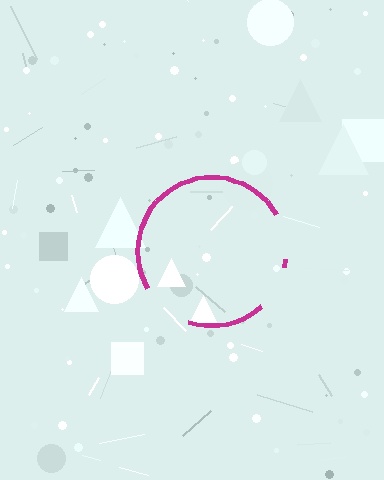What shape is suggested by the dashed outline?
The dashed outline suggests a circle.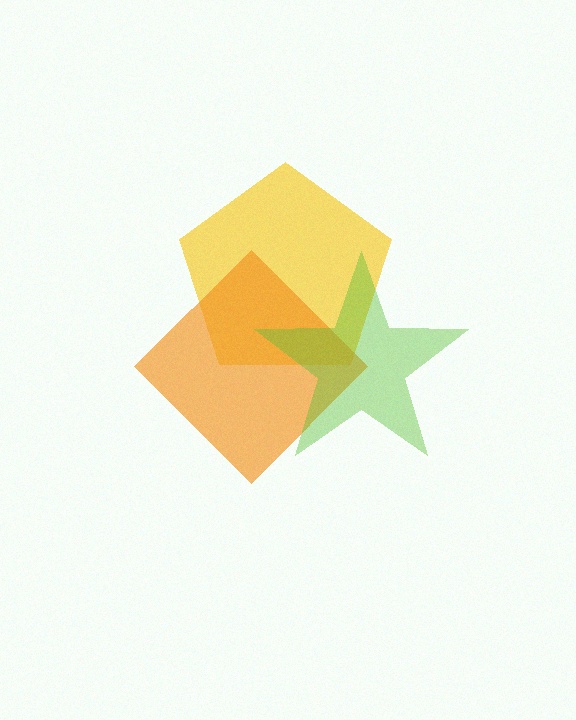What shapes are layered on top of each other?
The layered shapes are: a yellow pentagon, an orange diamond, a lime star.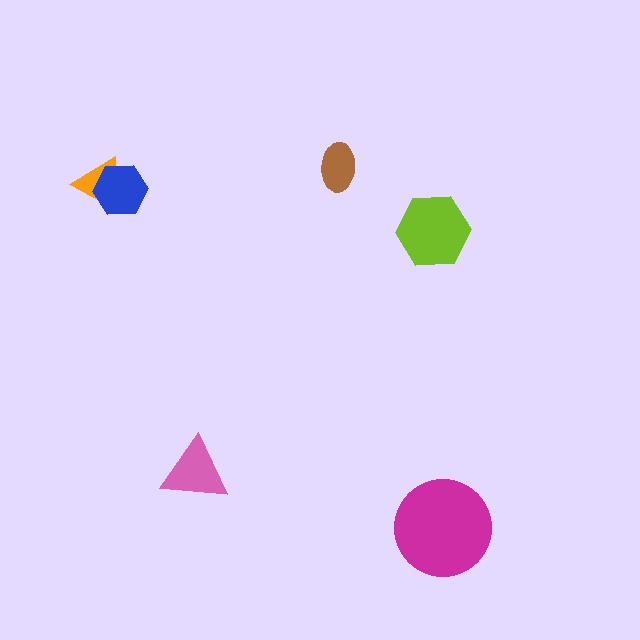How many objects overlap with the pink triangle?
0 objects overlap with the pink triangle.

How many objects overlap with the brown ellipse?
0 objects overlap with the brown ellipse.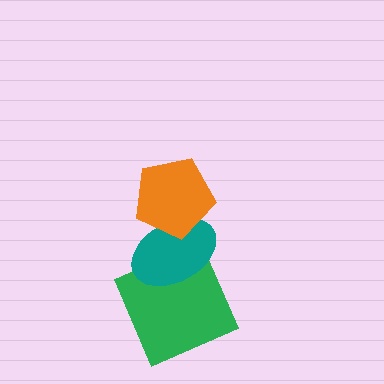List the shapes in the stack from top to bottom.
From top to bottom: the orange pentagon, the teal ellipse, the green square.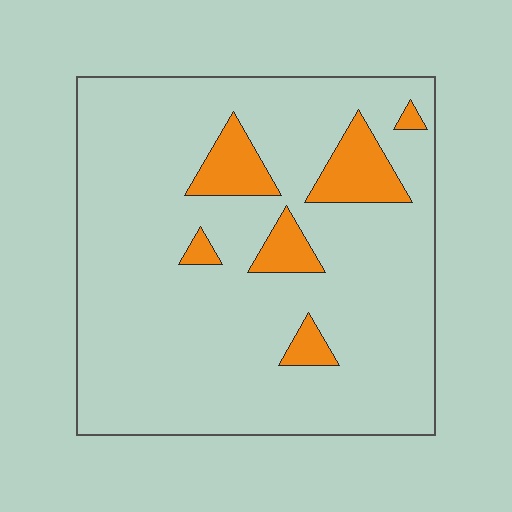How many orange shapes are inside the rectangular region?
6.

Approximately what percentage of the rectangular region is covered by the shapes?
Approximately 10%.